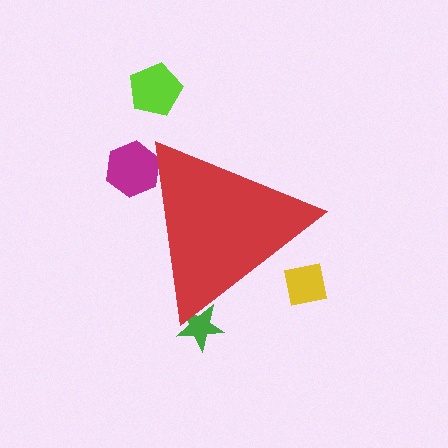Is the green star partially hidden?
Yes, the green star is partially hidden behind the red triangle.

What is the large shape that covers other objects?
A red triangle.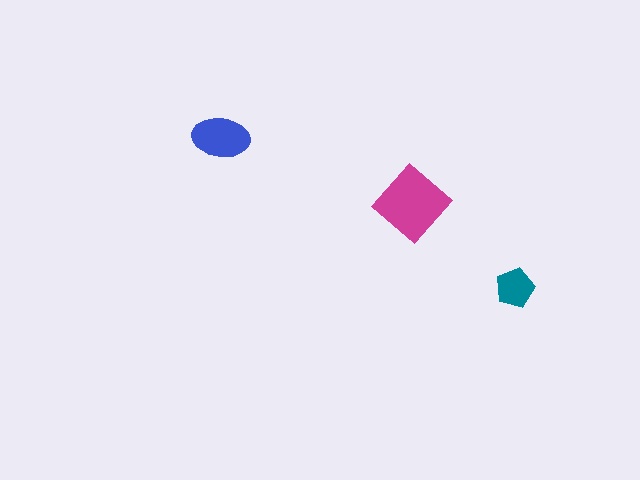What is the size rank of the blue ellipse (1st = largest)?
2nd.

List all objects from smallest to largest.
The teal pentagon, the blue ellipse, the magenta diamond.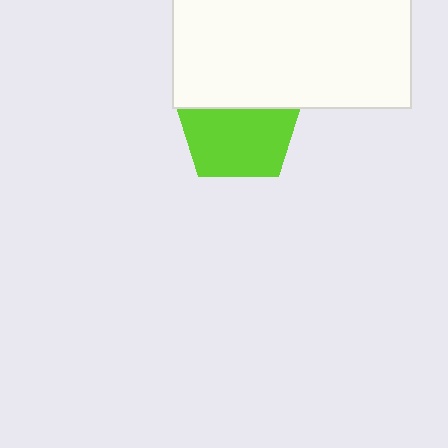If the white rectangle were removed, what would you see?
You would see the complete lime pentagon.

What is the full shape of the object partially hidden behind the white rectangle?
The partially hidden object is a lime pentagon.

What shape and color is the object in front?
The object in front is a white rectangle.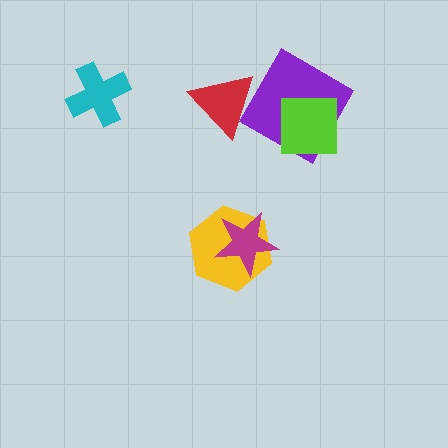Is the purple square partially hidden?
Yes, it is partially covered by another shape.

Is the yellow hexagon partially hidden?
Yes, it is partially covered by another shape.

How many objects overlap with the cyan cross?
0 objects overlap with the cyan cross.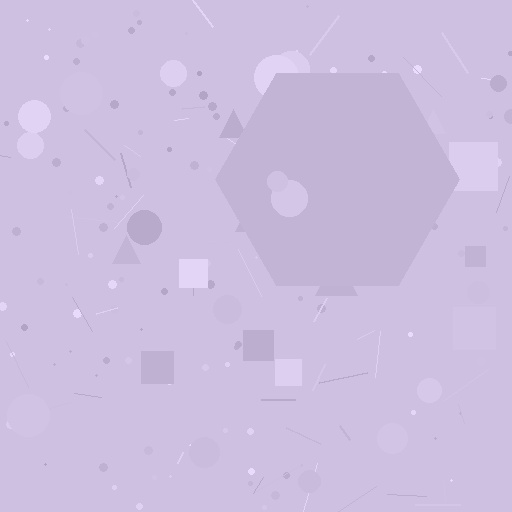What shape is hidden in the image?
A hexagon is hidden in the image.